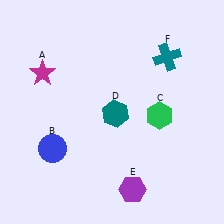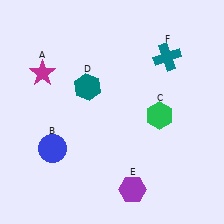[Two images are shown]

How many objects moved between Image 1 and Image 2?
1 object moved between the two images.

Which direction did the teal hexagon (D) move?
The teal hexagon (D) moved left.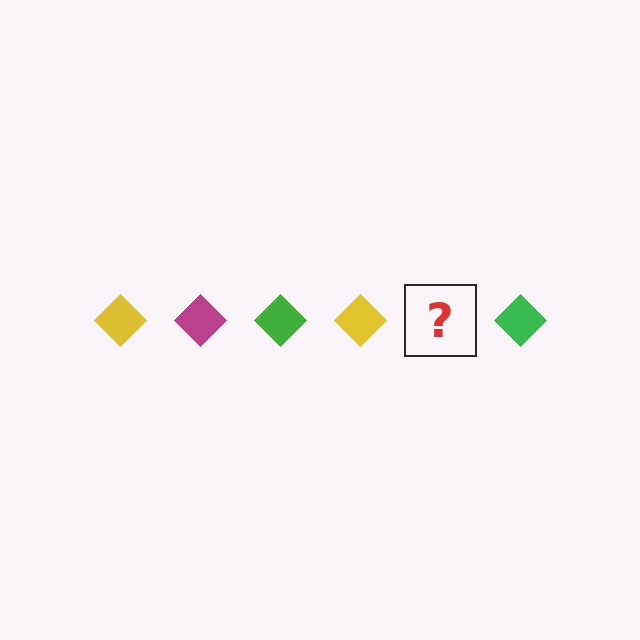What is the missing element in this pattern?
The missing element is a magenta diamond.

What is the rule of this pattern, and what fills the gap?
The rule is that the pattern cycles through yellow, magenta, green diamonds. The gap should be filled with a magenta diamond.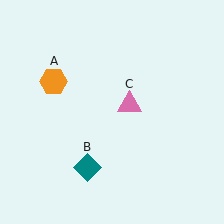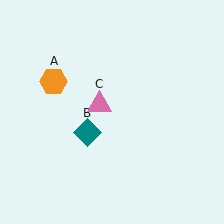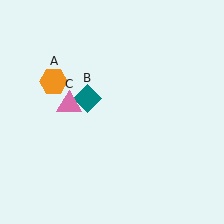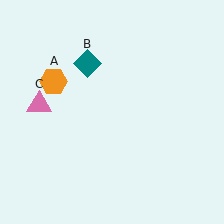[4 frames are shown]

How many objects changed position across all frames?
2 objects changed position: teal diamond (object B), pink triangle (object C).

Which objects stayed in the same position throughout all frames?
Orange hexagon (object A) remained stationary.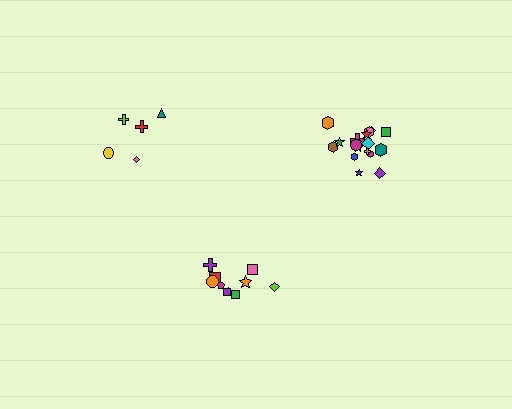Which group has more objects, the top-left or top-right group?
The top-right group.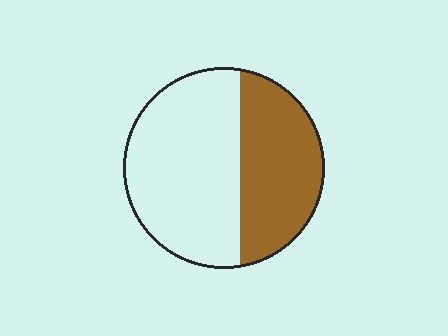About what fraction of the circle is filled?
About two fifths (2/5).